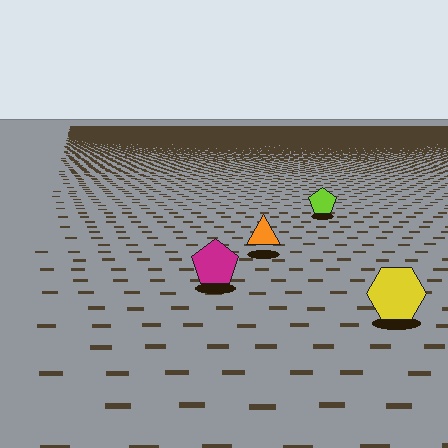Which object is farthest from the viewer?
The lime pentagon is farthest from the viewer. It appears smaller and the ground texture around it is denser.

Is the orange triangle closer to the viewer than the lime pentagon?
Yes. The orange triangle is closer — you can tell from the texture gradient: the ground texture is coarser near it.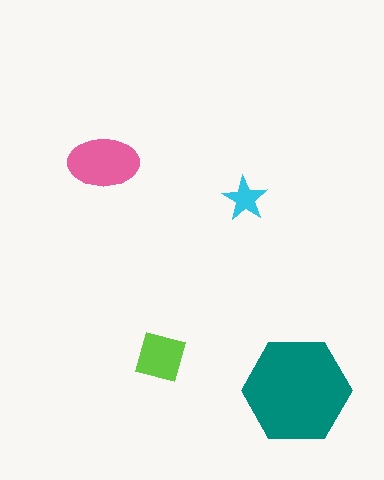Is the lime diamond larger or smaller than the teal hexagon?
Smaller.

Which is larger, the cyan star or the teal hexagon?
The teal hexagon.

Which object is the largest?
The teal hexagon.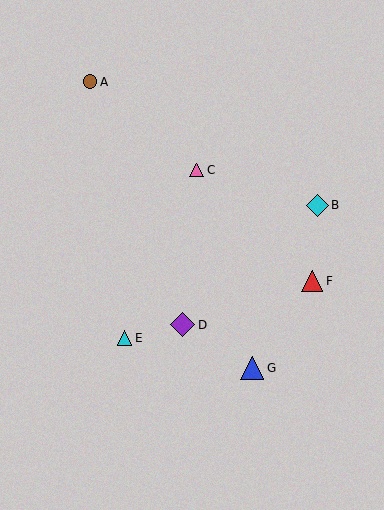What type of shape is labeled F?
Shape F is a red triangle.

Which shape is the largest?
The purple diamond (labeled D) is the largest.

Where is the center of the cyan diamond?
The center of the cyan diamond is at (317, 205).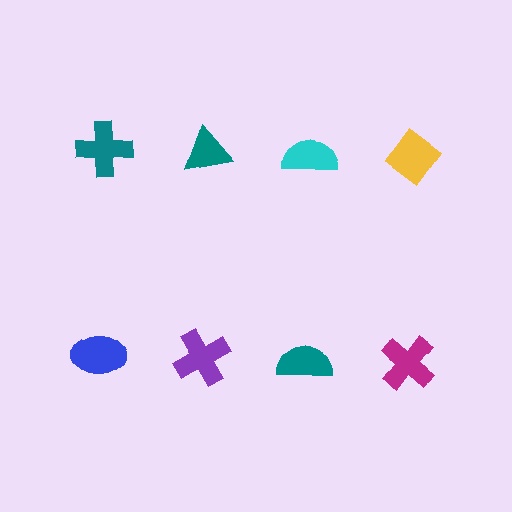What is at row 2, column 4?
A magenta cross.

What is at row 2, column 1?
A blue ellipse.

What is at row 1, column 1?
A teal cross.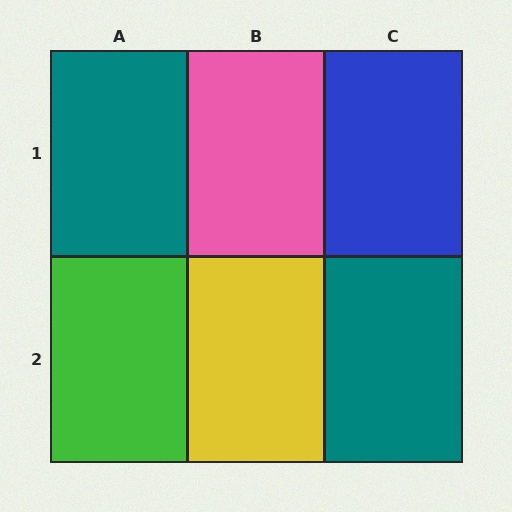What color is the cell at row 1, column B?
Pink.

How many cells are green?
1 cell is green.